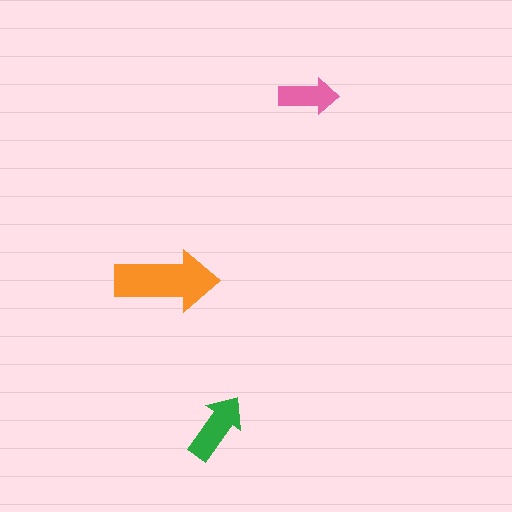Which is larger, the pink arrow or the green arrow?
The green one.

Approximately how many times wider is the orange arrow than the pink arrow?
About 1.5 times wider.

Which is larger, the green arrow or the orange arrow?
The orange one.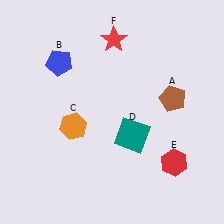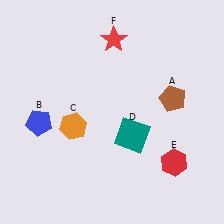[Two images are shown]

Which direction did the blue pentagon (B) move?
The blue pentagon (B) moved down.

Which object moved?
The blue pentagon (B) moved down.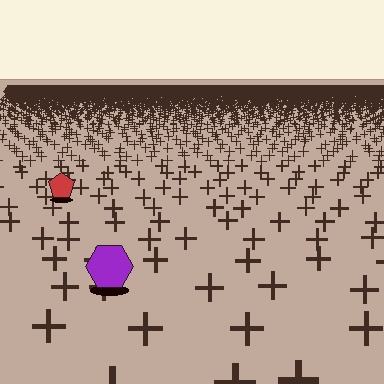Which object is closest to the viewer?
The purple hexagon is closest. The texture marks near it are larger and more spread out.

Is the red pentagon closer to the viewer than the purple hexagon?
No. The purple hexagon is closer — you can tell from the texture gradient: the ground texture is coarser near it.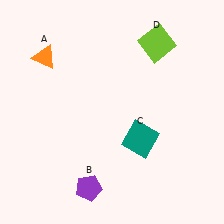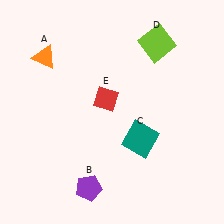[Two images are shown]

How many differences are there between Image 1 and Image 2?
There is 1 difference between the two images.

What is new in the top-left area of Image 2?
A red diamond (E) was added in the top-left area of Image 2.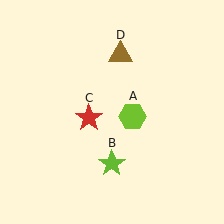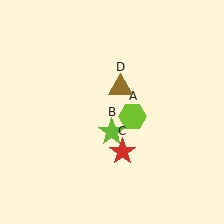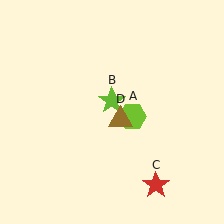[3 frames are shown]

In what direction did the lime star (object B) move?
The lime star (object B) moved up.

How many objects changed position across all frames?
3 objects changed position: lime star (object B), red star (object C), brown triangle (object D).